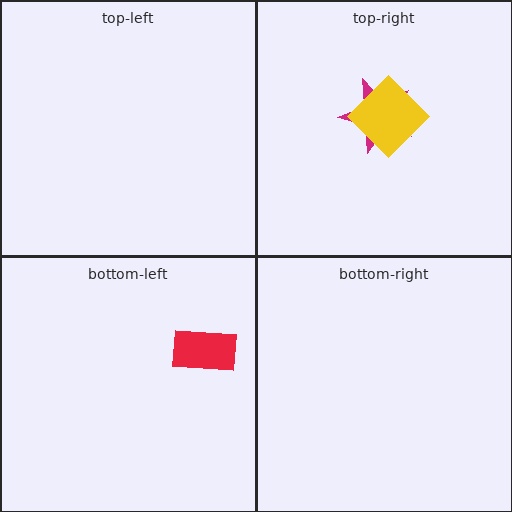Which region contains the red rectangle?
The bottom-left region.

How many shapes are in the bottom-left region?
1.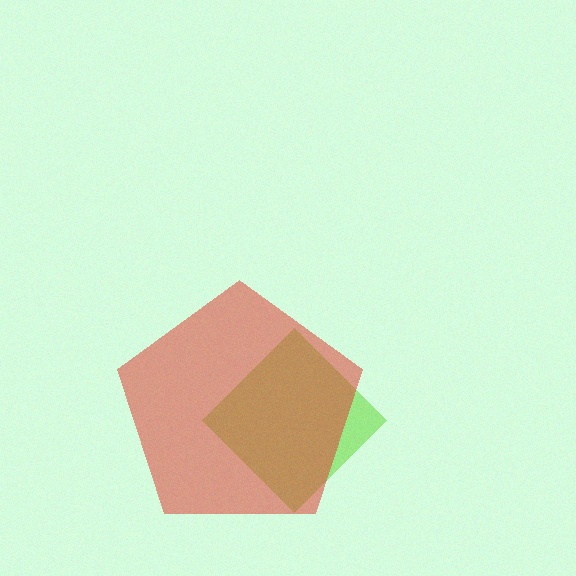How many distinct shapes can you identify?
There are 2 distinct shapes: a lime diamond, a red pentagon.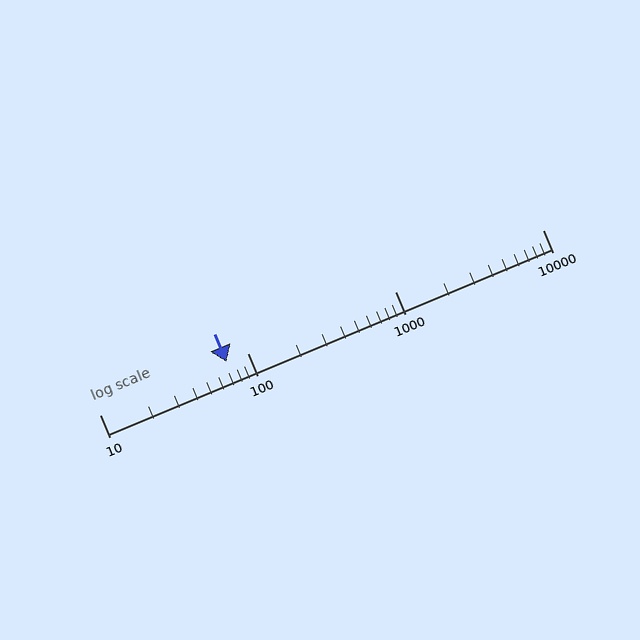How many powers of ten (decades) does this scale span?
The scale spans 3 decades, from 10 to 10000.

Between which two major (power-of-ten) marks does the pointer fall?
The pointer is between 10 and 100.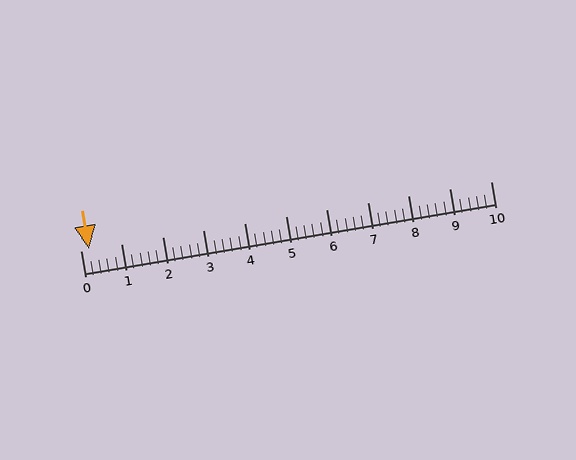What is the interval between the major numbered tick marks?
The major tick marks are spaced 1 units apart.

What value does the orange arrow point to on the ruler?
The orange arrow points to approximately 0.2.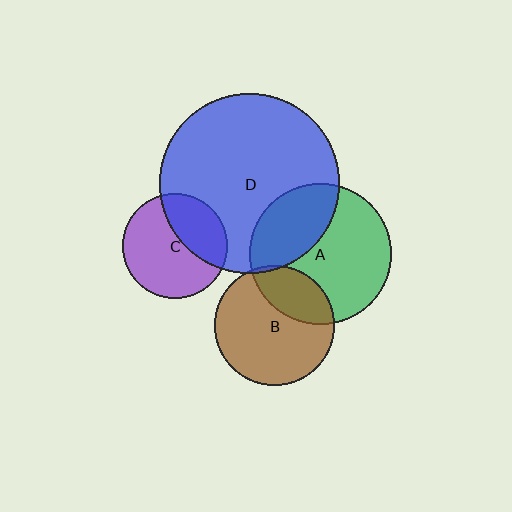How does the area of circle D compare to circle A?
Approximately 1.6 times.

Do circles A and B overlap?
Yes.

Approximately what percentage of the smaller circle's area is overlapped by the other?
Approximately 30%.